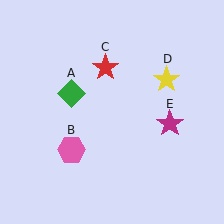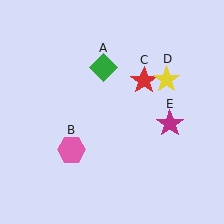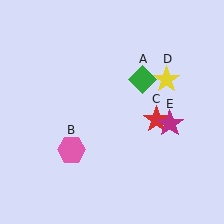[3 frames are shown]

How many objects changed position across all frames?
2 objects changed position: green diamond (object A), red star (object C).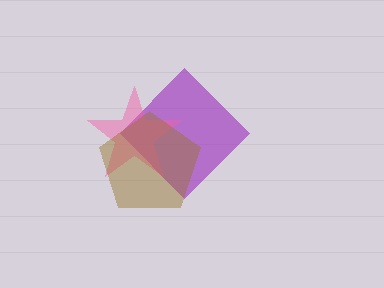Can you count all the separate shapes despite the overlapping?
Yes, there are 3 separate shapes.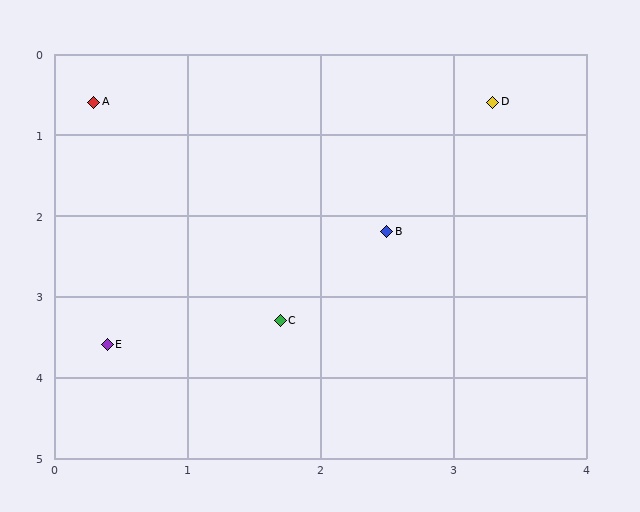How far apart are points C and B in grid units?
Points C and B are about 1.4 grid units apart.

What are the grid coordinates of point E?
Point E is at approximately (0.4, 3.6).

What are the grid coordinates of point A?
Point A is at approximately (0.3, 0.6).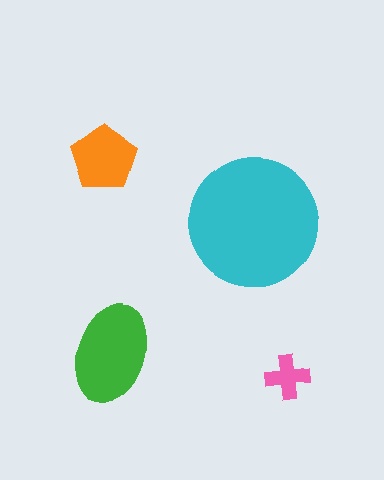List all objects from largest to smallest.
The cyan circle, the green ellipse, the orange pentagon, the pink cross.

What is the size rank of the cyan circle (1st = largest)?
1st.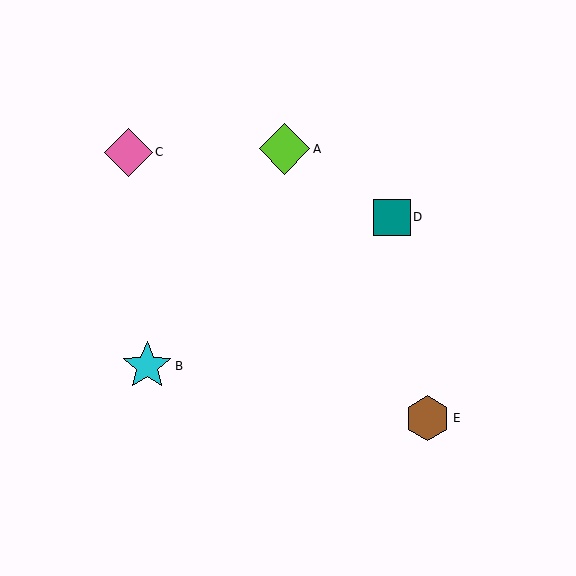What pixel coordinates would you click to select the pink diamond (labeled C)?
Click at (128, 152) to select the pink diamond C.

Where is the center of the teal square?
The center of the teal square is at (392, 217).